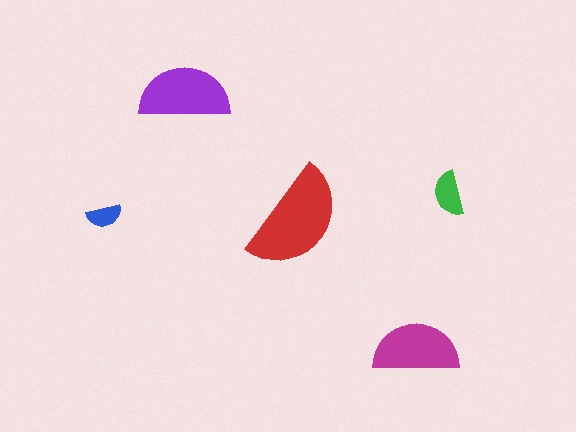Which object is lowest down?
The magenta semicircle is bottommost.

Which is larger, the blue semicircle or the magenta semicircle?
The magenta one.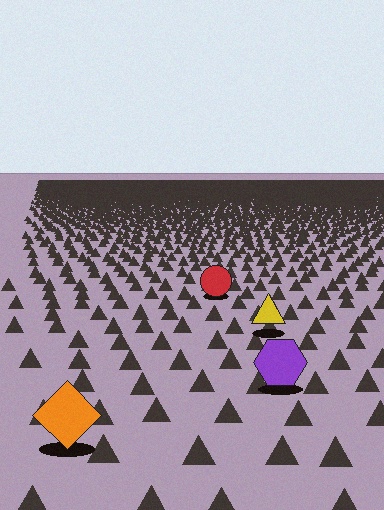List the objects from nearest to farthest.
From nearest to farthest: the orange diamond, the purple hexagon, the yellow triangle, the red circle.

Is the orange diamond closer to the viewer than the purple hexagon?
Yes. The orange diamond is closer — you can tell from the texture gradient: the ground texture is coarser near it.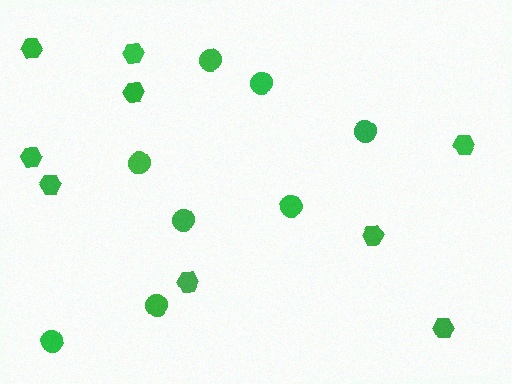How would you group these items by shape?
There are 2 groups: one group of hexagons (9) and one group of circles (8).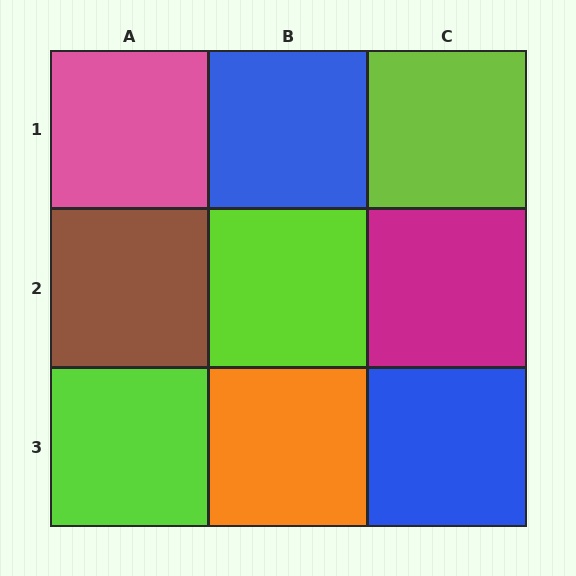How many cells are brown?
1 cell is brown.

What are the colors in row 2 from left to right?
Brown, lime, magenta.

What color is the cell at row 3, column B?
Orange.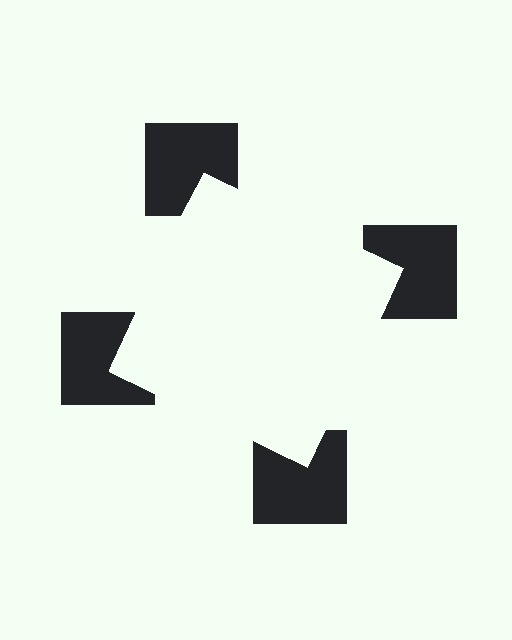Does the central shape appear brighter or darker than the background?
It typically appears slightly brighter than the background, even though no actual brightness change is drawn.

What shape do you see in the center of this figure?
An illusory square — its edges are inferred from the aligned wedge cuts in the notched squares, not physically drawn.